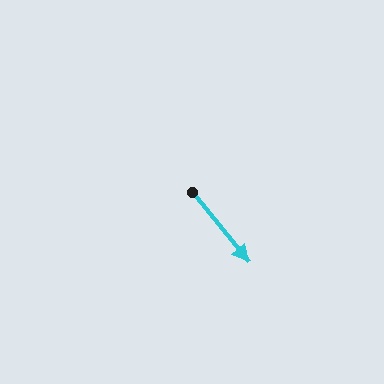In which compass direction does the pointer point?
Southeast.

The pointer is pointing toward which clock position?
Roughly 5 o'clock.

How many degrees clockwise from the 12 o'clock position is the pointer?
Approximately 141 degrees.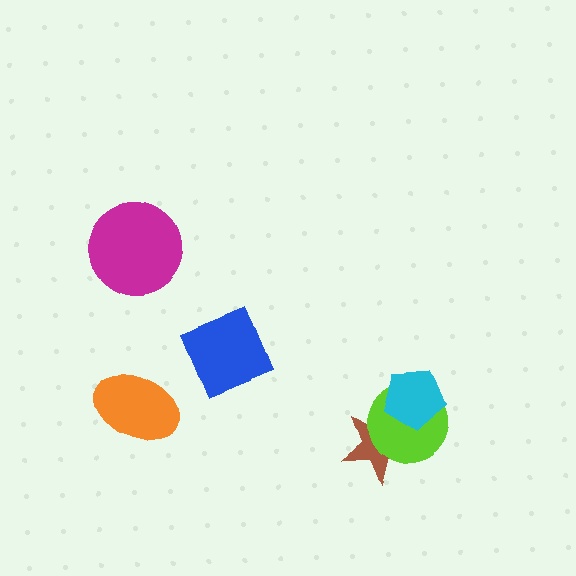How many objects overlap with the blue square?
0 objects overlap with the blue square.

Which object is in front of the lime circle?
The cyan pentagon is in front of the lime circle.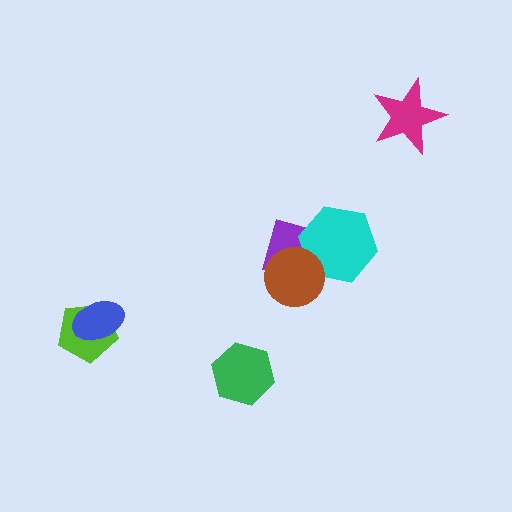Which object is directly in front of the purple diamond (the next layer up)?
The cyan hexagon is directly in front of the purple diamond.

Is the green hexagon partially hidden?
No, no other shape covers it.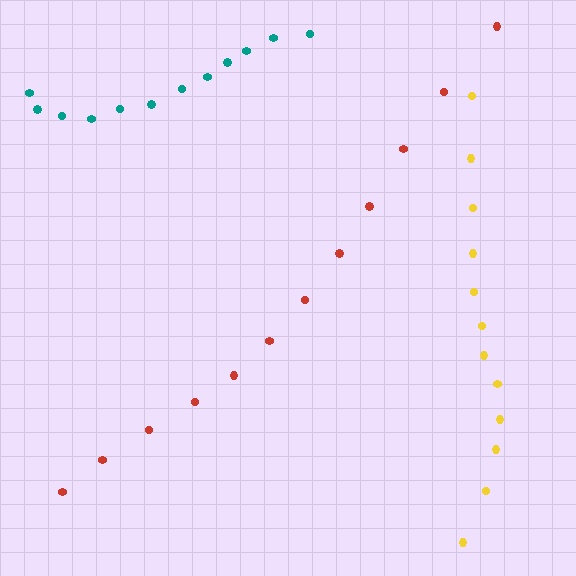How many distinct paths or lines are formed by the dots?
There are 3 distinct paths.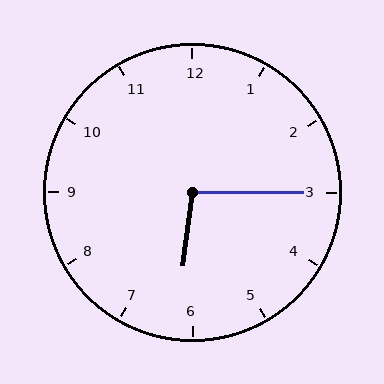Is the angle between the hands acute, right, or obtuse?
It is obtuse.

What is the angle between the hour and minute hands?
Approximately 98 degrees.